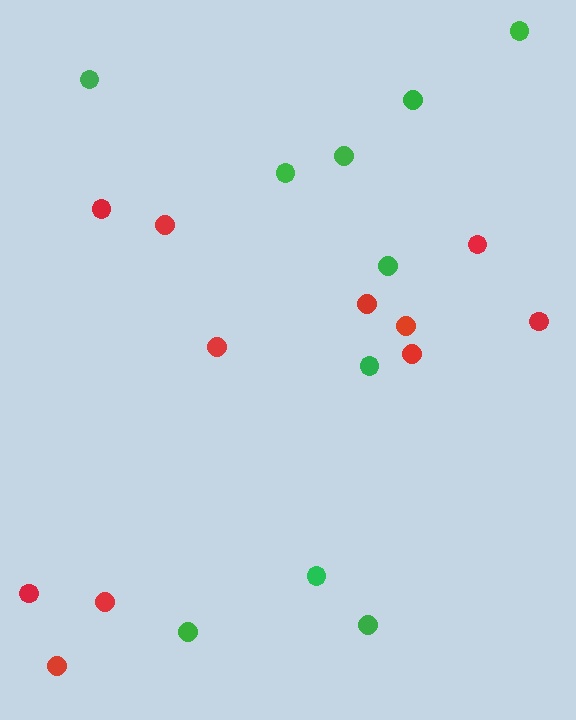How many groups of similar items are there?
There are 2 groups: one group of red circles (11) and one group of green circles (10).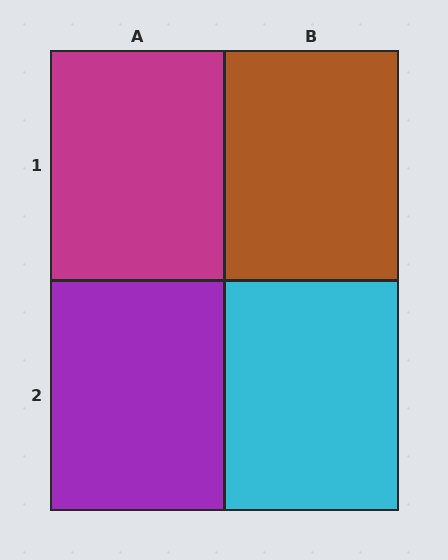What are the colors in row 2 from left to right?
Purple, cyan.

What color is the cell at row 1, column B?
Brown.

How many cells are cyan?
1 cell is cyan.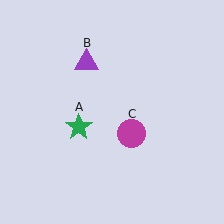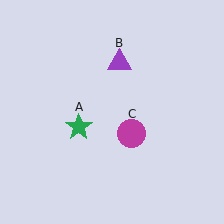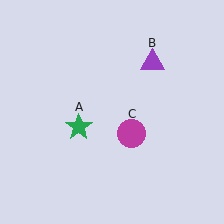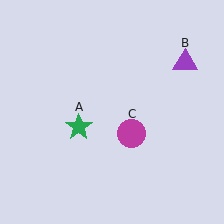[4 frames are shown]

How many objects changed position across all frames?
1 object changed position: purple triangle (object B).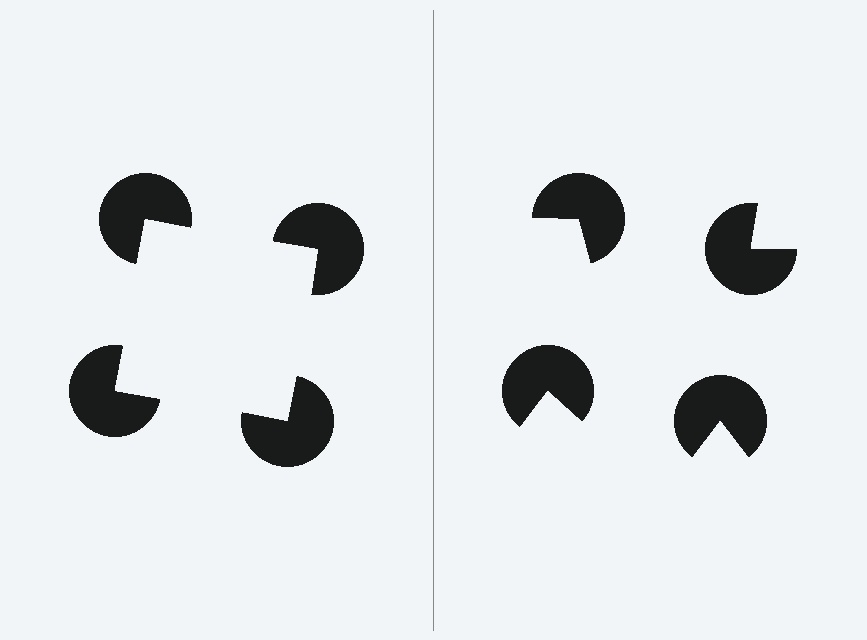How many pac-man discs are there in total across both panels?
8 — 4 on each side.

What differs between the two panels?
The pac-man discs are positioned identically on both sides; only the wedge orientations differ. On the left they align to a square; on the right they are misaligned.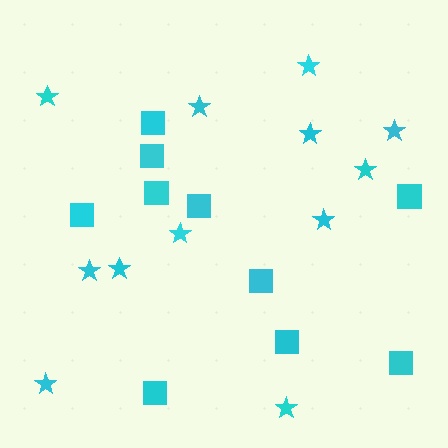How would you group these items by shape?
There are 2 groups: one group of stars (12) and one group of squares (10).